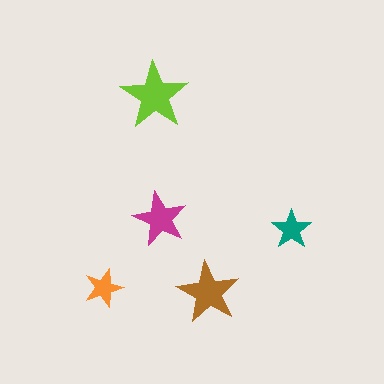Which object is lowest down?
The brown star is bottommost.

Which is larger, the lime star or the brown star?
The lime one.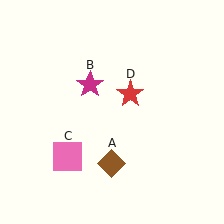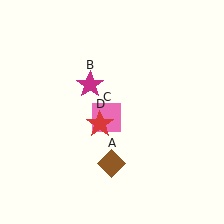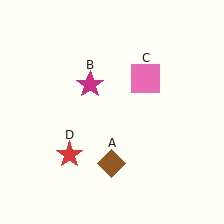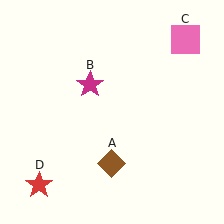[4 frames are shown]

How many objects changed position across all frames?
2 objects changed position: pink square (object C), red star (object D).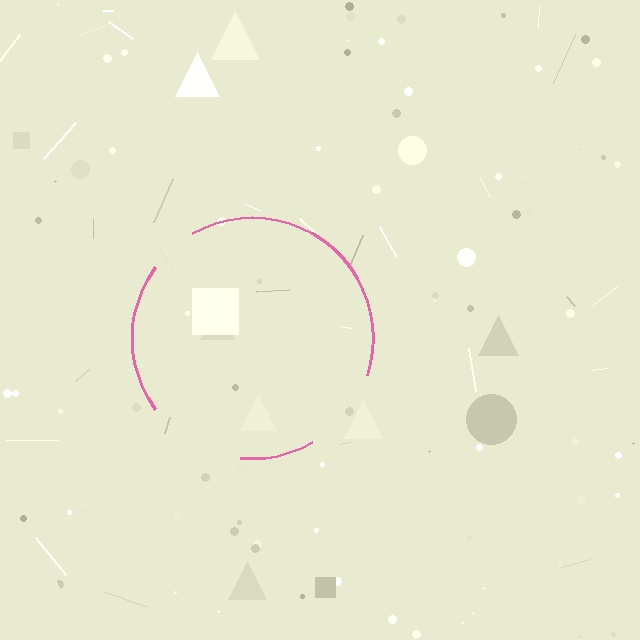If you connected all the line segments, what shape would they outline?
They would outline a circle.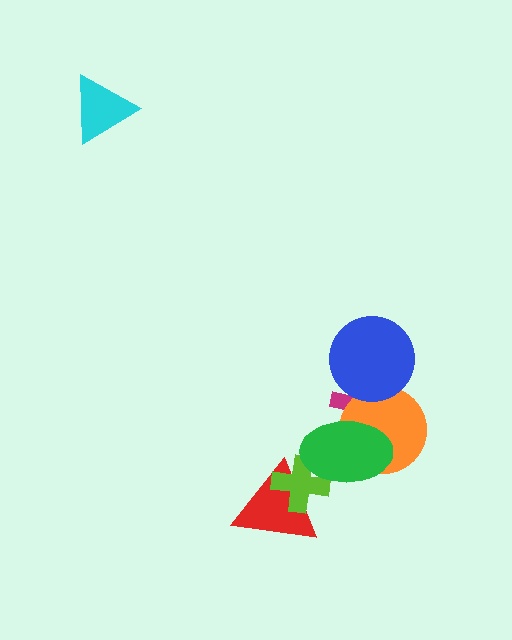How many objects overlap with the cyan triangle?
0 objects overlap with the cyan triangle.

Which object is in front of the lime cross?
The green ellipse is in front of the lime cross.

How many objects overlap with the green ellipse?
3 objects overlap with the green ellipse.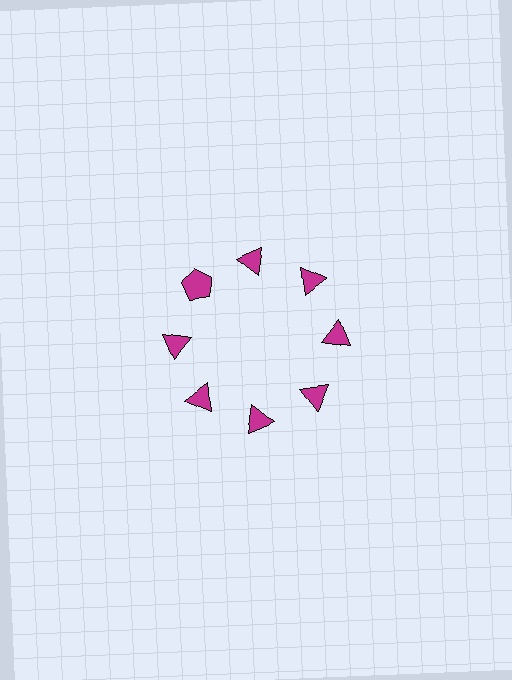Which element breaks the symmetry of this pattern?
The magenta pentagon at roughly the 10 o'clock position breaks the symmetry. All other shapes are magenta triangles.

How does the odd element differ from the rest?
It has a different shape: pentagon instead of triangle.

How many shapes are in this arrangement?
There are 8 shapes arranged in a ring pattern.